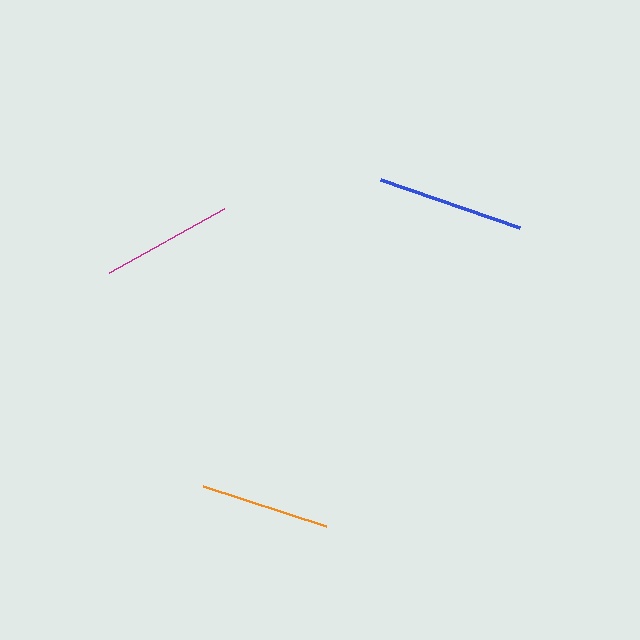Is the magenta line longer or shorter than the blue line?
The blue line is longer than the magenta line.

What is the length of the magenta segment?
The magenta segment is approximately 132 pixels long.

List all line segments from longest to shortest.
From longest to shortest: blue, magenta, orange.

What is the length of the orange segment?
The orange segment is approximately 129 pixels long.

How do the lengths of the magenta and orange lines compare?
The magenta and orange lines are approximately the same length.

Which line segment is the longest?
The blue line is the longest at approximately 147 pixels.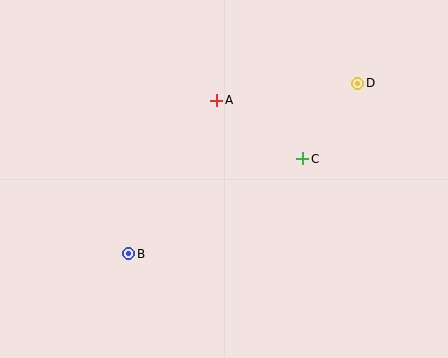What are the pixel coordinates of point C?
Point C is at (303, 159).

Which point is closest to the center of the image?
Point A at (217, 100) is closest to the center.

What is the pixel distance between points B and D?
The distance between B and D is 285 pixels.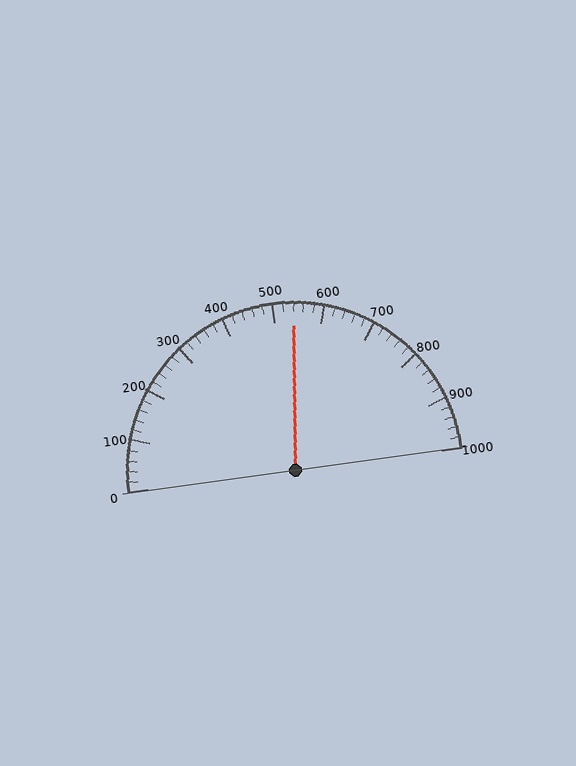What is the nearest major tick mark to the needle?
The nearest major tick mark is 500.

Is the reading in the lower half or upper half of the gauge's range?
The reading is in the upper half of the range (0 to 1000).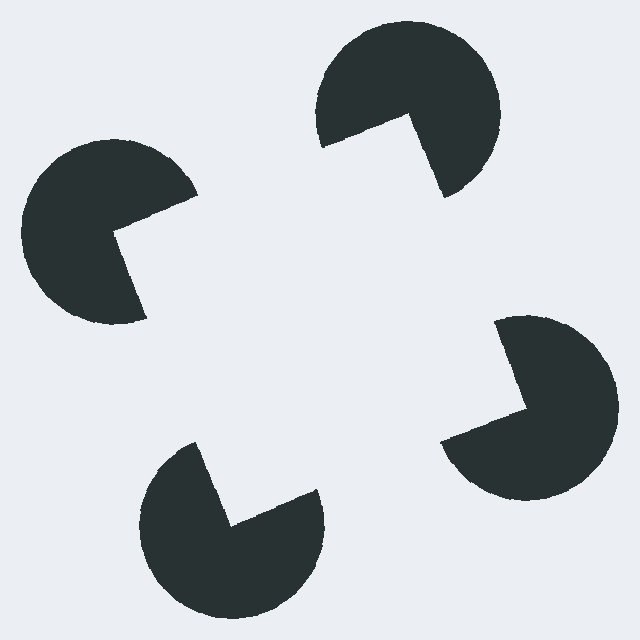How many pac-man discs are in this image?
There are 4 — one at each vertex of the illusory square.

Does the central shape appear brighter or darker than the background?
It typically appears slightly brighter than the background, even though no actual brightness change is drawn.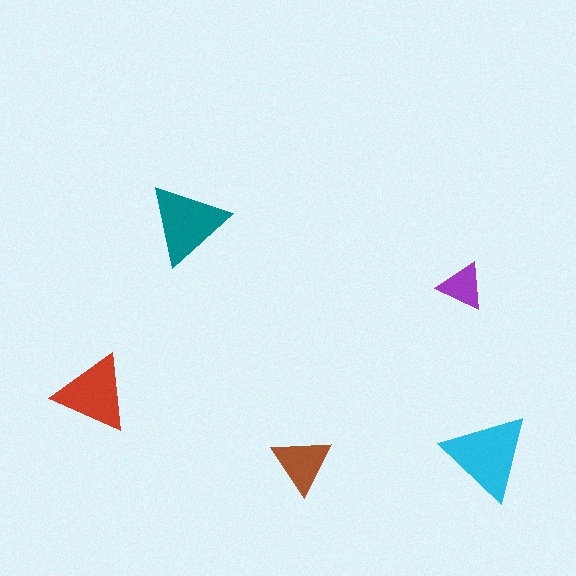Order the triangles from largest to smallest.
the cyan one, the teal one, the red one, the brown one, the purple one.